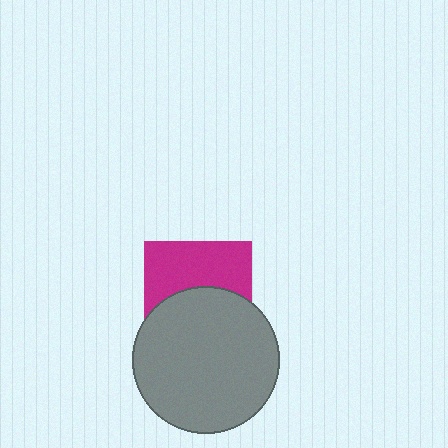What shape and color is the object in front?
The object in front is a gray circle.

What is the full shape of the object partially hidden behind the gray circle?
The partially hidden object is a magenta square.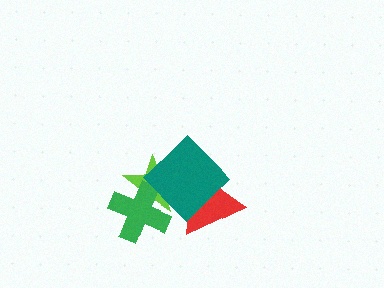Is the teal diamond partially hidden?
No, no other shape covers it.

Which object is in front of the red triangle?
The teal diamond is in front of the red triangle.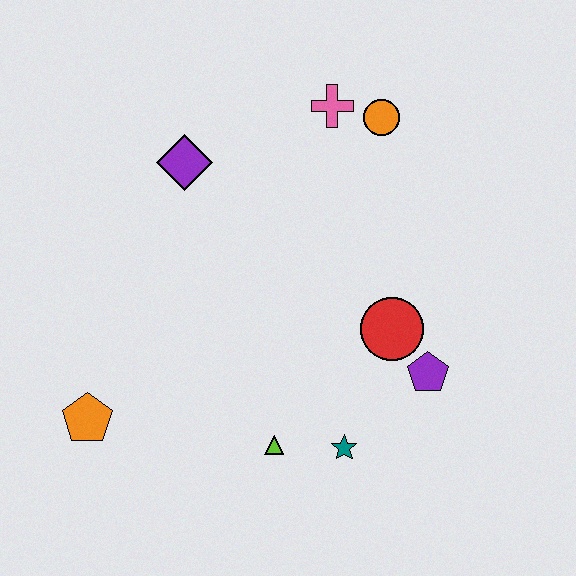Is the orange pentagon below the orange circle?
Yes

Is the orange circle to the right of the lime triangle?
Yes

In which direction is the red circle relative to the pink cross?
The red circle is below the pink cross.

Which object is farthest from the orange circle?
The orange pentagon is farthest from the orange circle.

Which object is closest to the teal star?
The lime triangle is closest to the teal star.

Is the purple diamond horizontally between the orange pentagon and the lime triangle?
Yes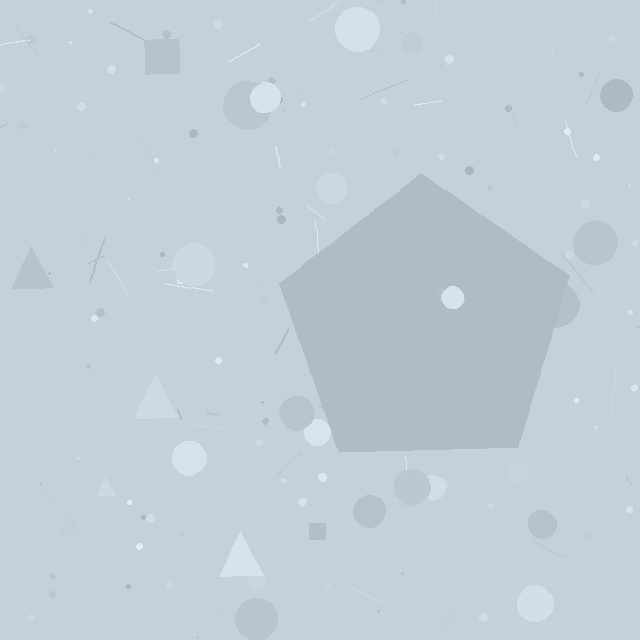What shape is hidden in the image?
A pentagon is hidden in the image.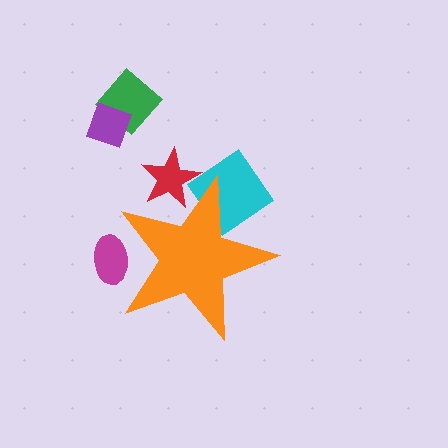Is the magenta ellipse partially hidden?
Yes, the magenta ellipse is partially hidden behind the orange star.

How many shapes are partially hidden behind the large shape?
3 shapes are partially hidden.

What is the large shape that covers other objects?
An orange star.